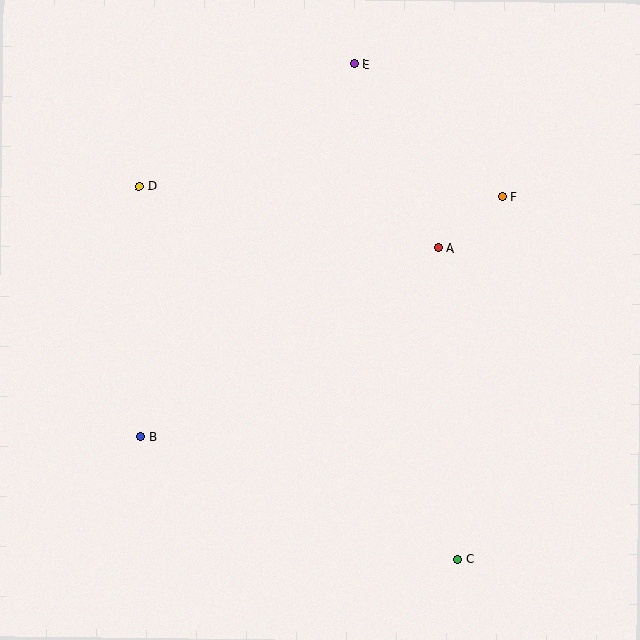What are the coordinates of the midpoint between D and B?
The midpoint between D and B is at (140, 312).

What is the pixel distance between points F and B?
The distance between F and B is 435 pixels.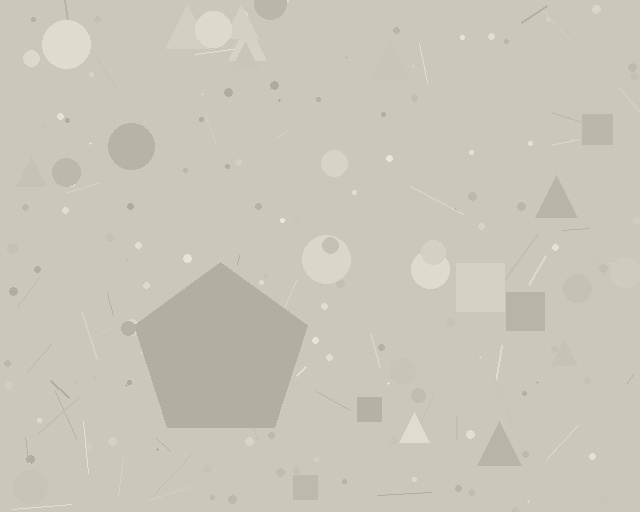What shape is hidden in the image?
A pentagon is hidden in the image.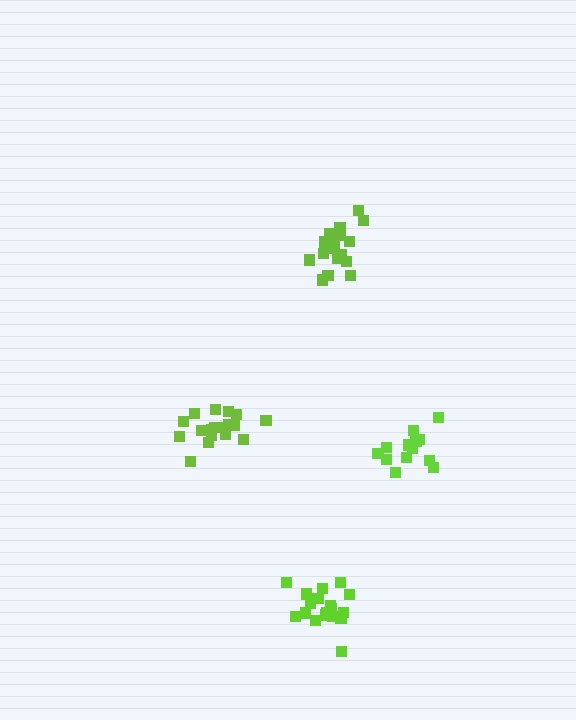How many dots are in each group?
Group 1: 18 dots, Group 2: 14 dots, Group 3: 17 dots, Group 4: 18 dots (67 total).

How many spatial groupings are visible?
There are 4 spatial groupings.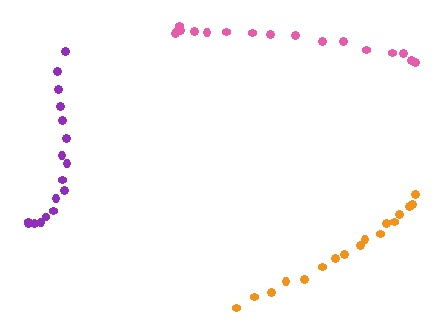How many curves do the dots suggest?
There are 3 distinct paths.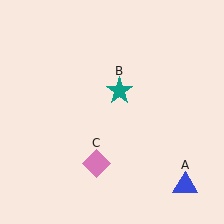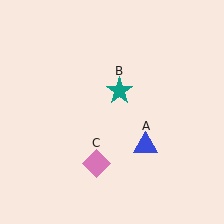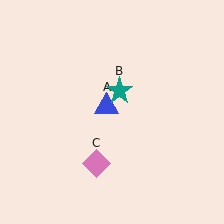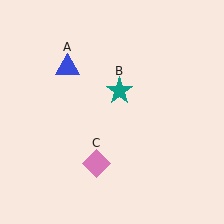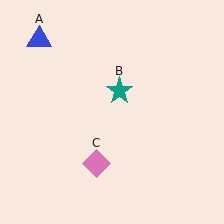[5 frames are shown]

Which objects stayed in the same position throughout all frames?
Teal star (object B) and pink diamond (object C) remained stationary.